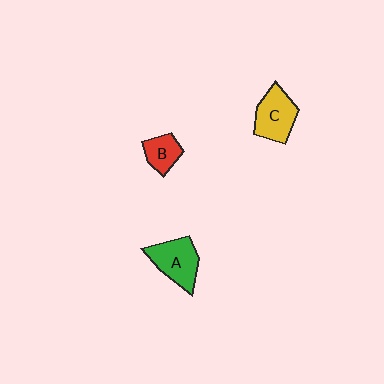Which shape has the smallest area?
Shape B (red).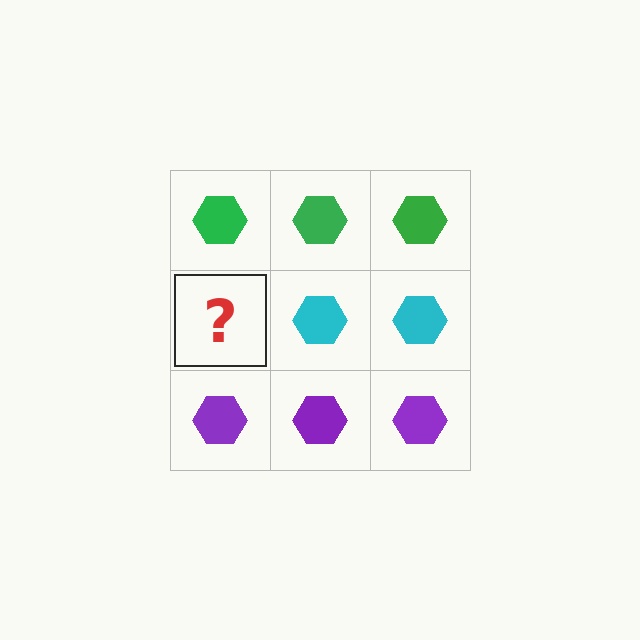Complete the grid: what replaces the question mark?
The question mark should be replaced with a cyan hexagon.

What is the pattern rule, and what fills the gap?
The rule is that each row has a consistent color. The gap should be filled with a cyan hexagon.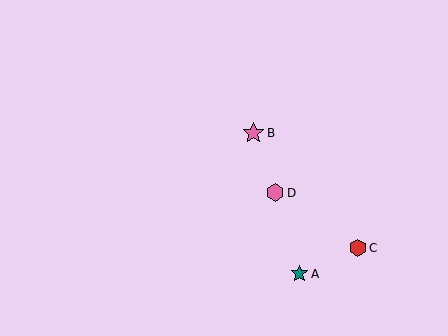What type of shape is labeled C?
Shape C is a red hexagon.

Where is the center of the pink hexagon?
The center of the pink hexagon is at (275, 193).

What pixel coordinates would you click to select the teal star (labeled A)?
Click at (299, 274) to select the teal star A.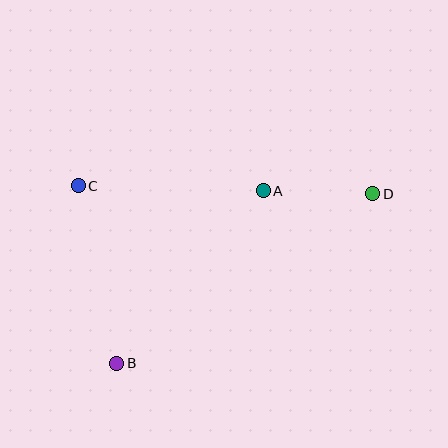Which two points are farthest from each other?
Points B and D are farthest from each other.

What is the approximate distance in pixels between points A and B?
The distance between A and B is approximately 226 pixels.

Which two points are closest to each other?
Points A and D are closest to each other.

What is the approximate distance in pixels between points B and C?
The distance between B and C is approximately 182 pixels.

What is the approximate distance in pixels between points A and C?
The distance between A and C is approximately 185 pixels.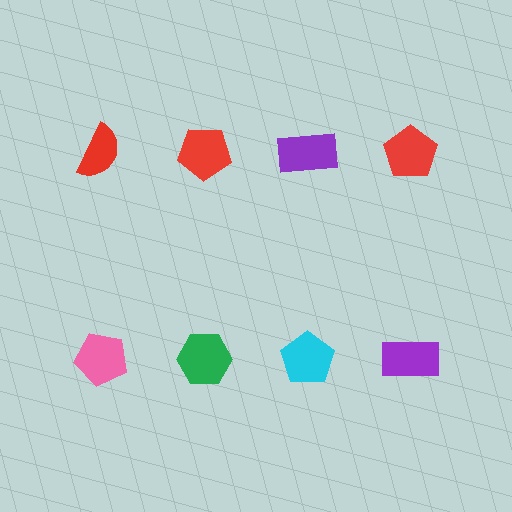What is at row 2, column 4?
A purple rectangle.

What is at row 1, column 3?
A purple rectangle.